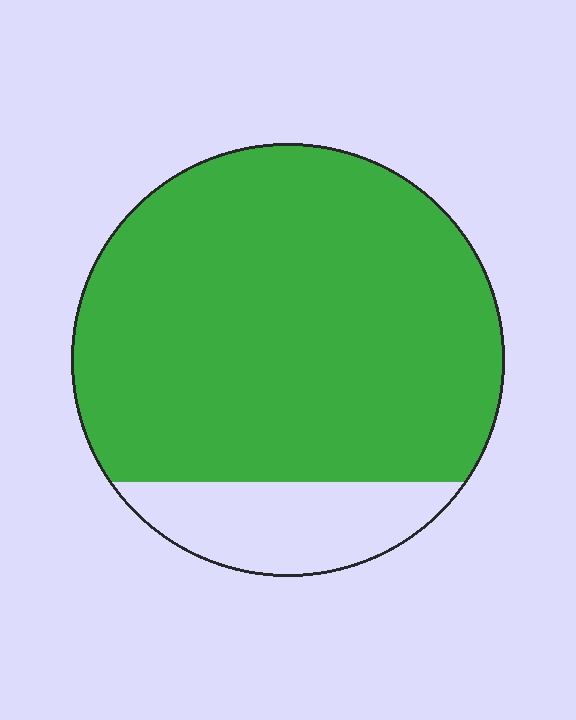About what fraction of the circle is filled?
About five sixths (5/6).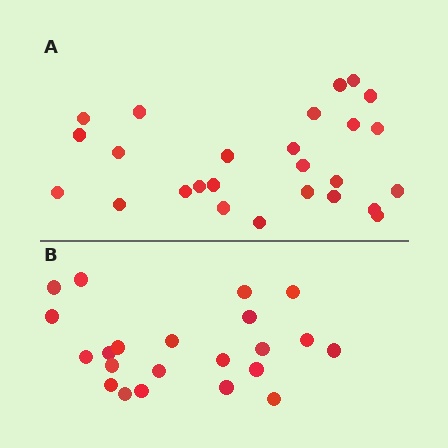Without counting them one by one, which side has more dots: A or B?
Region A (the top region) has more dots.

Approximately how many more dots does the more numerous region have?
Region A has about 4 more dots than region B.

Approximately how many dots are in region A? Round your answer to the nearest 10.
About 30 dots. (The exact count is 26, which rounds to 30.)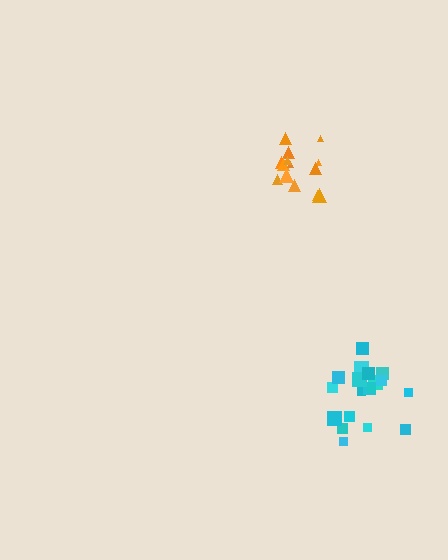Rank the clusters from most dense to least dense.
orange, cyan.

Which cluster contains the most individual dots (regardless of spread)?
Cyan (19).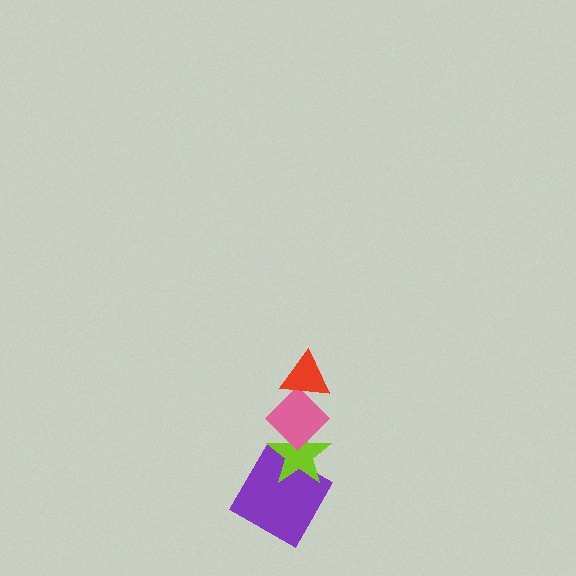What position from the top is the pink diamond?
The pink diamond is 2nd from the top.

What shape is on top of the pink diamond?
The red triangle is on top of the pink diamond.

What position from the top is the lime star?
The lime star is 3rd from the top.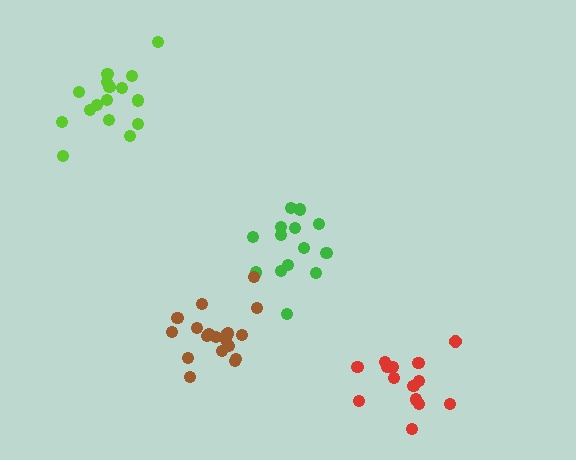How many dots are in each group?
Group 1: 14 dots, Group 2: 14 dots, Group 3: 19 dots, Group 4: 16 dots (63 total).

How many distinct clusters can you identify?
There are 4 distinct clusters.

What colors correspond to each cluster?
The clusters are colored: green, red, brown, lime.